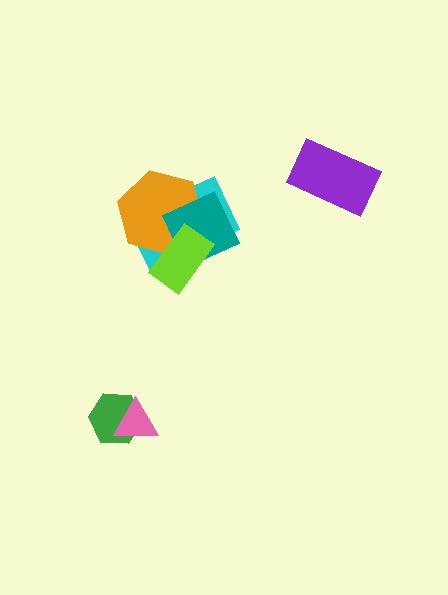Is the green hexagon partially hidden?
Yes, it is partially covered by another shape.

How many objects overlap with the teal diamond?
3 objects overlap with the teal diamond.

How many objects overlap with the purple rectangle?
0 objects overlap with the purple rectangle.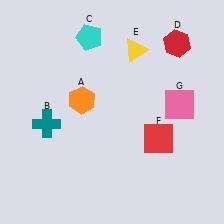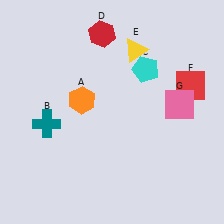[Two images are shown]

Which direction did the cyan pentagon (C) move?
The cyan pentagon (C) moved right.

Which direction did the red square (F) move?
The red square (F) moved up.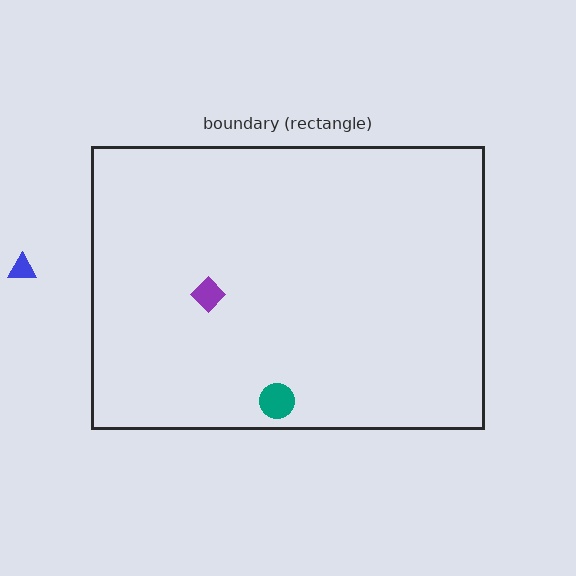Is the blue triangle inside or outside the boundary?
Outside.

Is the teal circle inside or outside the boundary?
Inside.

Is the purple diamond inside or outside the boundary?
Inside.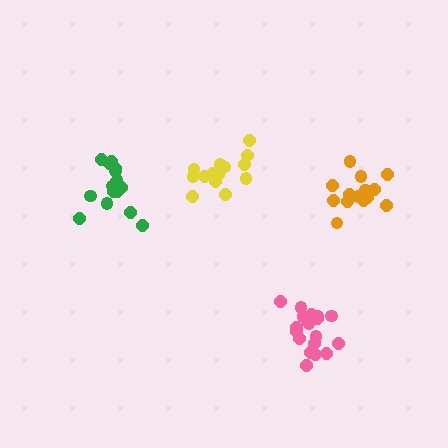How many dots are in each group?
Group 1: 15 dots, Group 2: 16 dots, Group 3: 15 dots, Group 4: 20 dots (66 total).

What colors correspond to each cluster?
The clusters are colored: yellow, green, orange, pink.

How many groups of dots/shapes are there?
There are 4 groups.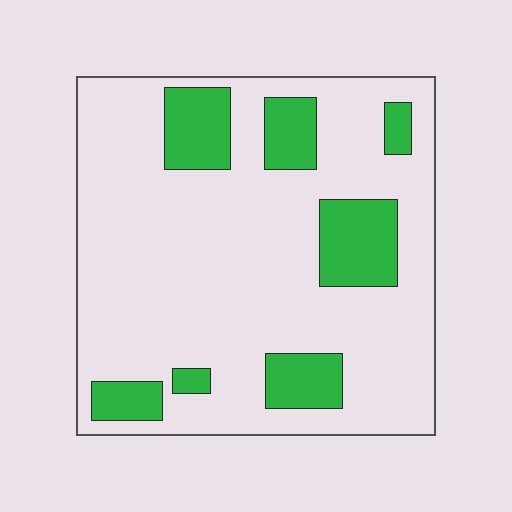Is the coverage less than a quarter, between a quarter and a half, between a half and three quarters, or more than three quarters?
Less than a quarter.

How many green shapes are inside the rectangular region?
7.